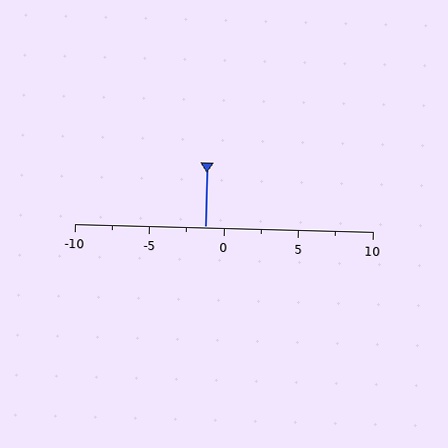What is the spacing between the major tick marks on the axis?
The major ticks are spaced 5 apart.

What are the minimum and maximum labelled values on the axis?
The axis runs from -10 to 10.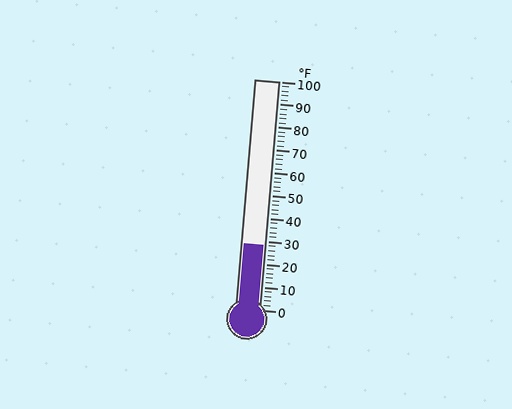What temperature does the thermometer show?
The thermometer shows approximately 28°F.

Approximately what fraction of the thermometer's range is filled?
The thermometer is filled to approximately 30% of its range.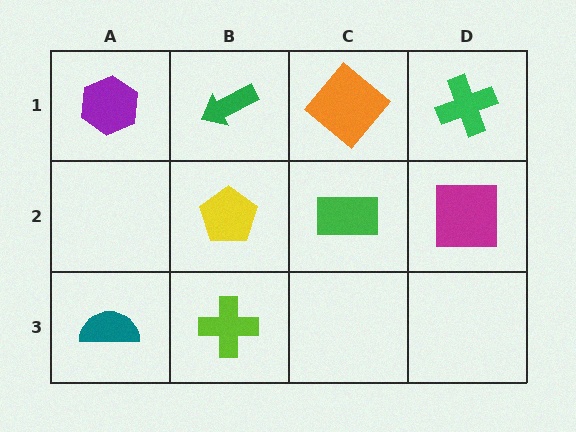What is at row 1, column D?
A green cross.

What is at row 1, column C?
An orange diamond.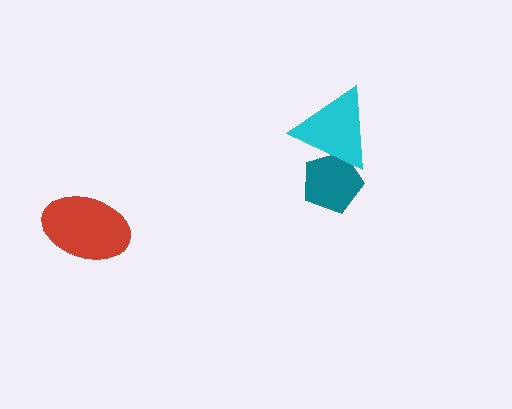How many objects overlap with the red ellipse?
0 objects overlap with the red ellipse.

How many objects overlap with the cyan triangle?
1 object overlaps with the cyan triangle.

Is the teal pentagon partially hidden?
Yes, it is partially covered by another shape.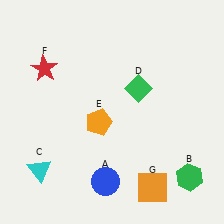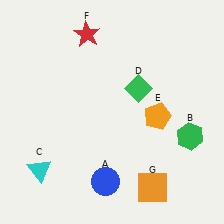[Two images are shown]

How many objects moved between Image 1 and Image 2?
3 objects moved between the two images.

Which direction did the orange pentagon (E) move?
The orange pentagon (E) moved right.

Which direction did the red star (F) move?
The red star (F) moved right.